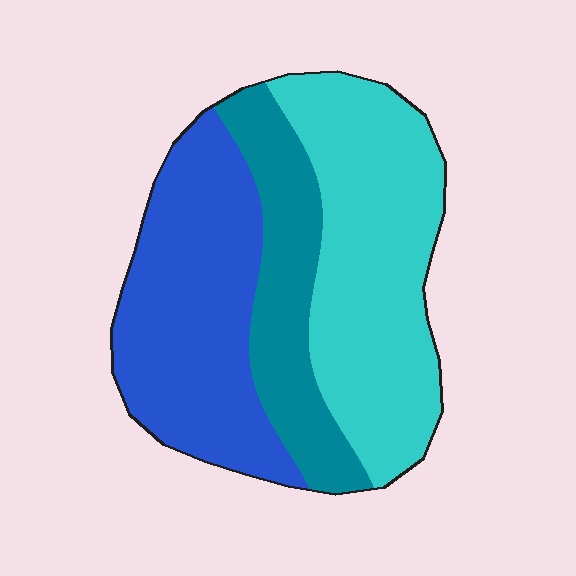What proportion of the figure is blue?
Blue takes up between a quarter and a half of the figure.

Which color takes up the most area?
Cyan, at roughly 40%.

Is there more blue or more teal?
Blue.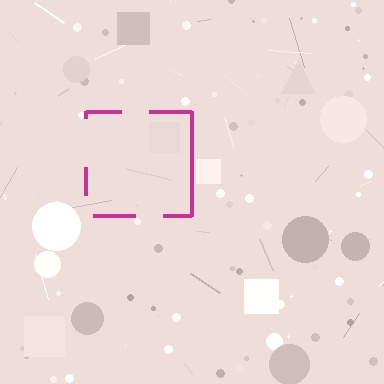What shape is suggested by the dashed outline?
The dashed outline suggests a square.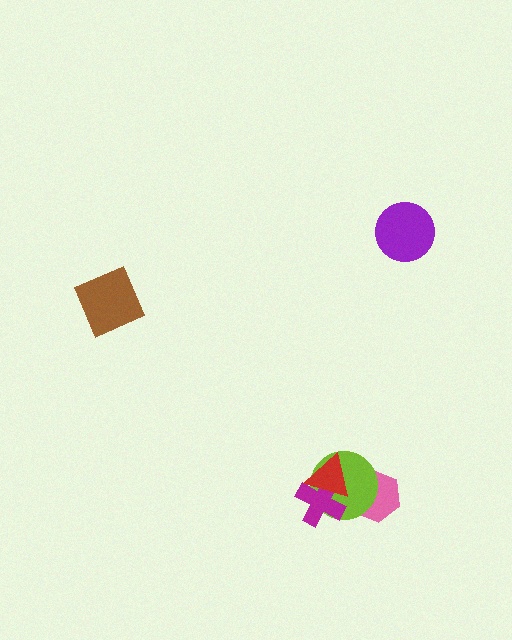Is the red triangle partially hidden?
No, no other shape covers it.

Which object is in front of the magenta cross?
The red triangle is in front of the magenta cross.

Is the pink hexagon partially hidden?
Yes, it is partially covered by another shape.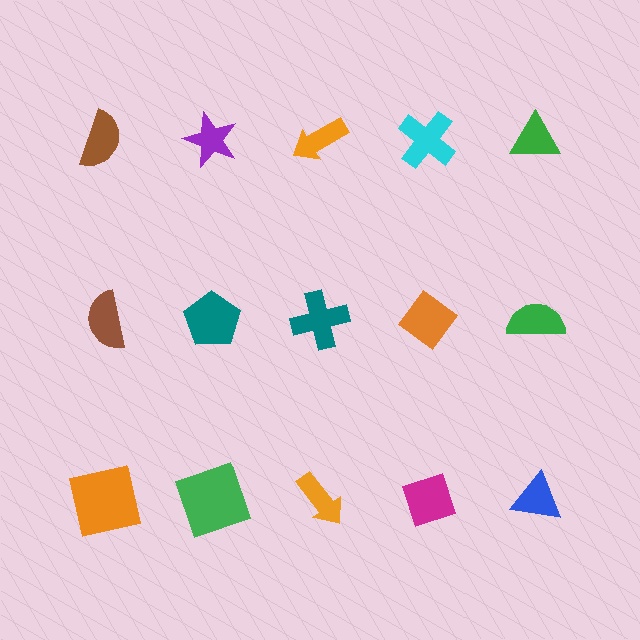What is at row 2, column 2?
A teal pentagon.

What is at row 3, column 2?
A green square.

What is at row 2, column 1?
A brown semicircle.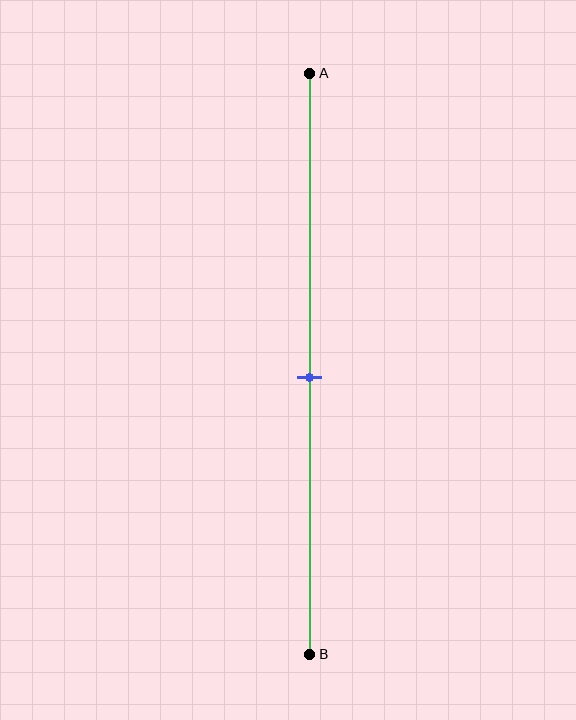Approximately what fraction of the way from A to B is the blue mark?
The blue mark is approximately 50% of the way from A to B.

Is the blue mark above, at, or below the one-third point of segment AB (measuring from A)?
The blue mark is below the one-third point of segment AB.